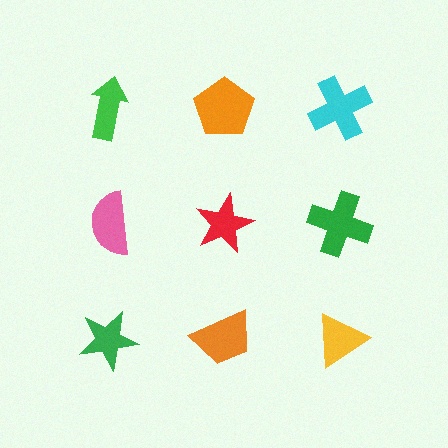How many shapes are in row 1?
3 shapes.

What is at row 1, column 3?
A cyan cross.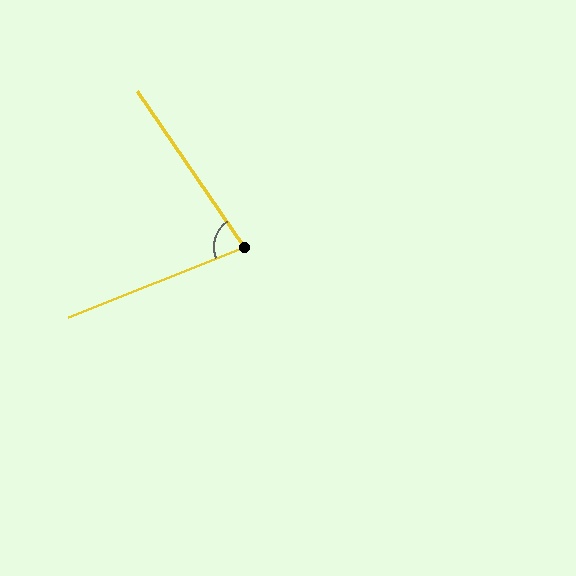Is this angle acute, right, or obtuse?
It is acute.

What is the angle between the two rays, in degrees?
Approximately 77 degrees.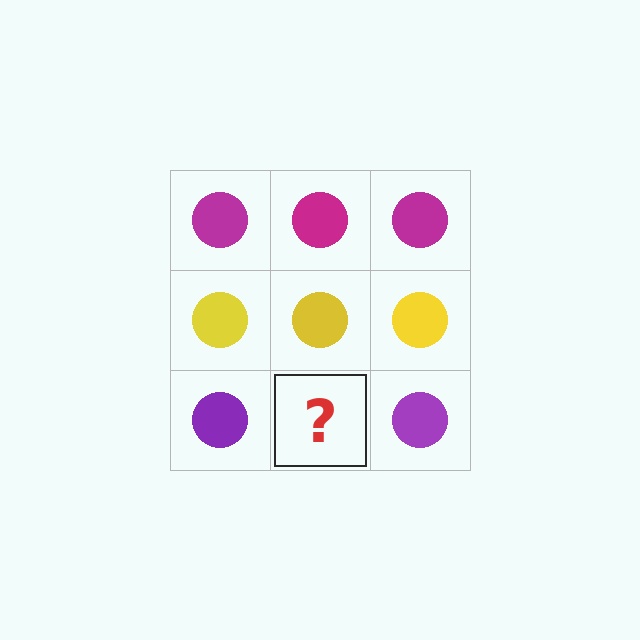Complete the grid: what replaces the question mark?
The question mark should be replaced with a purple circle.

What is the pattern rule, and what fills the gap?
The rule is that each row has a consistent color. The gap should be filled with a purple circle.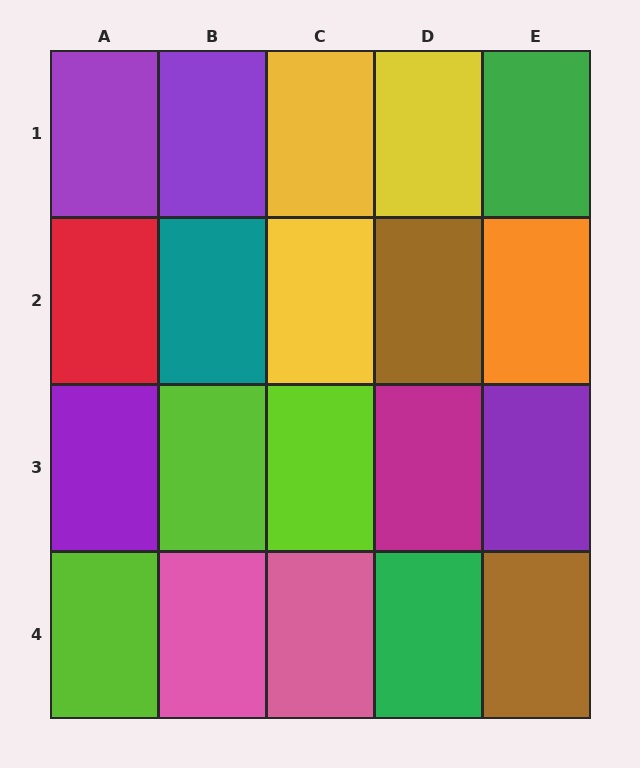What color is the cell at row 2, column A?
Red.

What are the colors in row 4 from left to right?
Lime, pink, pink, green, brown.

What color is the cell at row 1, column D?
Yellow.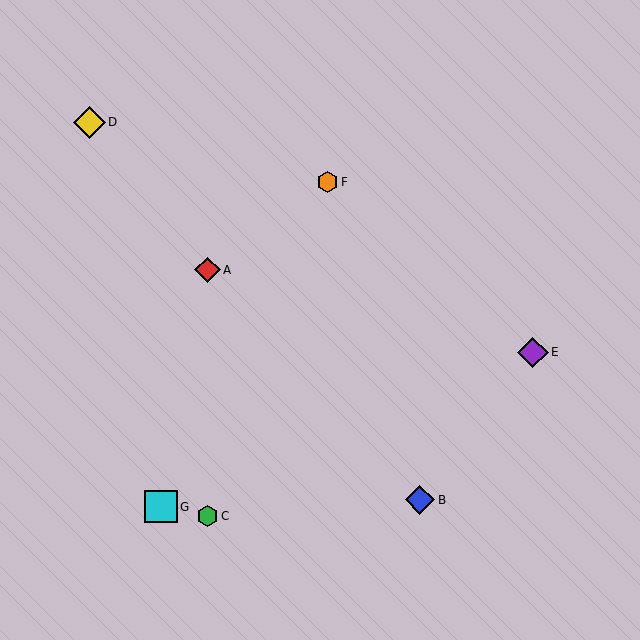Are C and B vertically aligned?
No, C is at x≈208 and B is at x≈420.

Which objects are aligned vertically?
Objects A, C are aligned vertically.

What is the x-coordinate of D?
Object D is at x≈90.